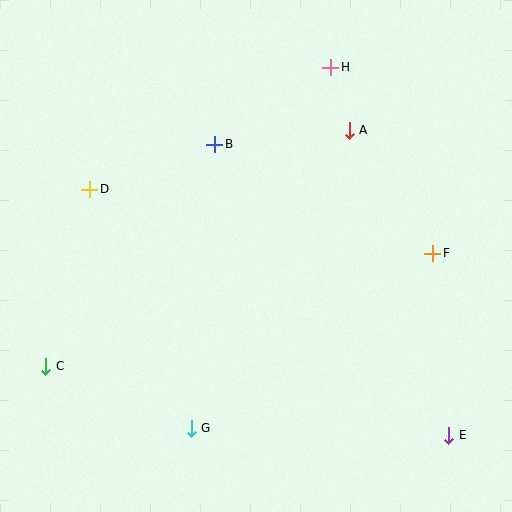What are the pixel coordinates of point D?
Point D is at (90, 189).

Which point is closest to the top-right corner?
Point H is closest to the top-right corner.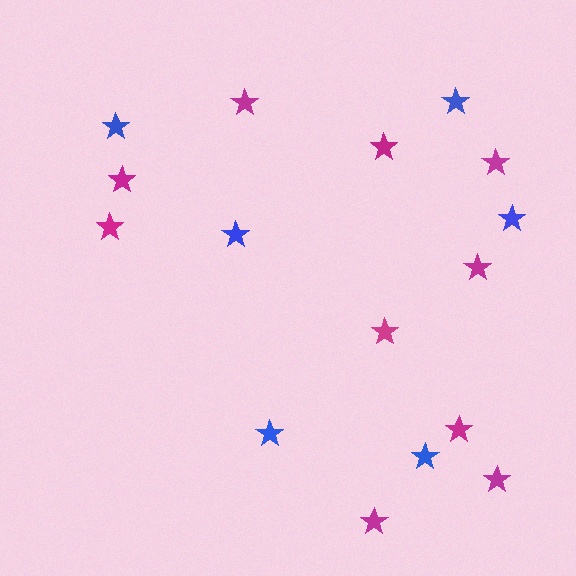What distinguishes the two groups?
There are 2 groups: one group of blue stars (6) and one group of magenta stars (10).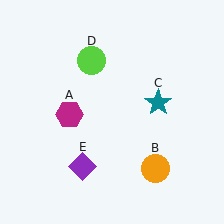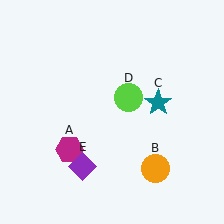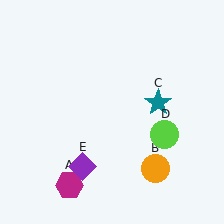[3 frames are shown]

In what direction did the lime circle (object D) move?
The lime circle (object D) moved down and to the right.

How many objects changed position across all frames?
2 objects changed position: magenta hexagon (object A), lime circle (object D).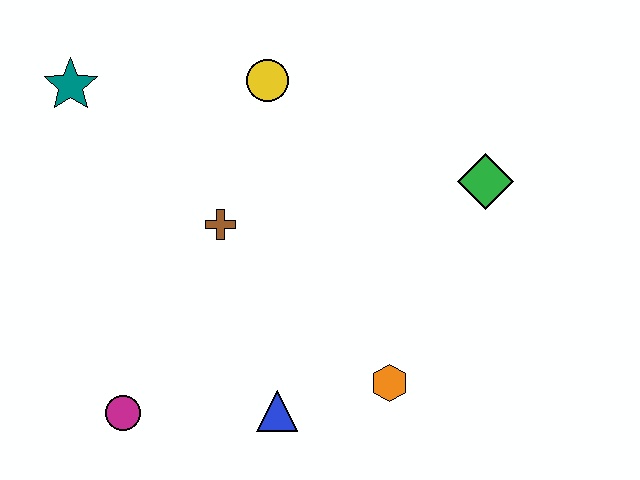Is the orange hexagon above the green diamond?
No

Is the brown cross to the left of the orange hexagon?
Yes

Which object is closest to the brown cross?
The yellow circle is closest to the brown cross.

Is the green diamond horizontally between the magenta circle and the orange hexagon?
No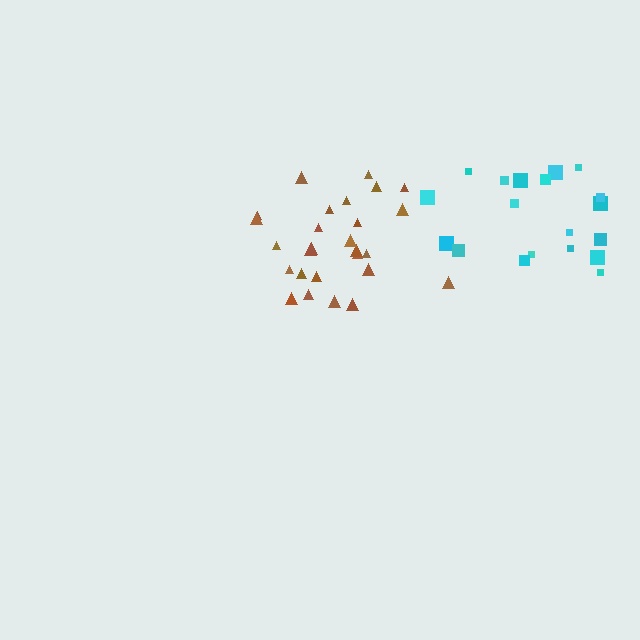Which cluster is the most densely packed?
Brown.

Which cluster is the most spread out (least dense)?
Cyan.